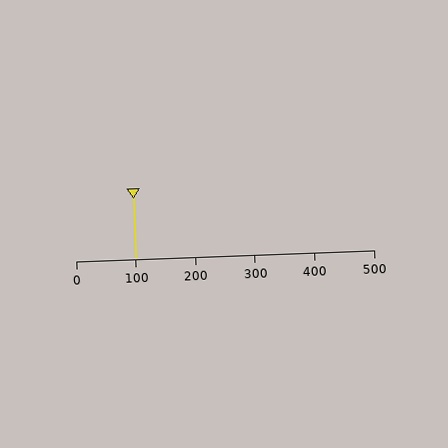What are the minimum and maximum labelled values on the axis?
The axis runs from 0 to 500.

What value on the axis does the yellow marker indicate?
The marker indicates approximately 100.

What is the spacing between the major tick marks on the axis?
The major ticks are spaced 100 apart.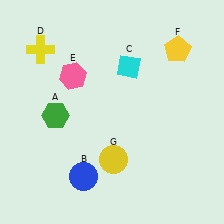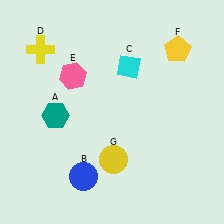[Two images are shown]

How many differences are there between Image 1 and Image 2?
There is 1 difference between the two images.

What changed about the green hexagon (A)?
In Image 1, A is green. In Image 2, it changed to teal.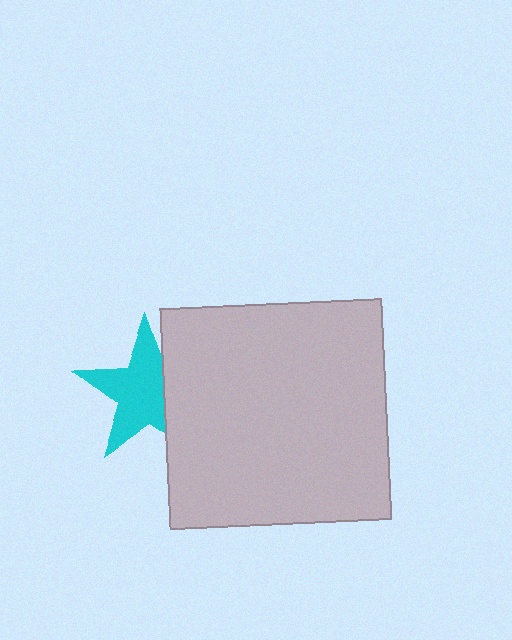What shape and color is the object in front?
The object in front is a light gray square.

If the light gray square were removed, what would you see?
You would see the complete cyan star.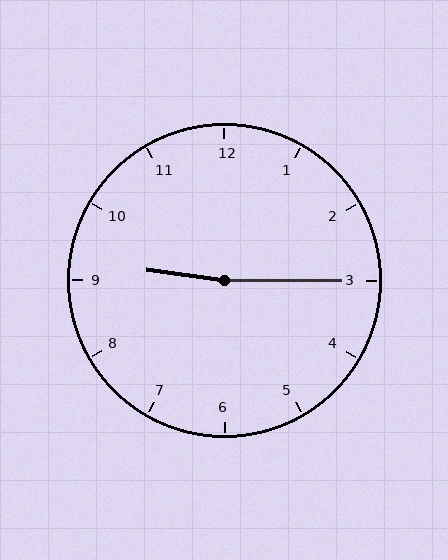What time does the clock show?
9:15.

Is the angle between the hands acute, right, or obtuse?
It is obtuse.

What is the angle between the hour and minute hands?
Approximately 172 degrees.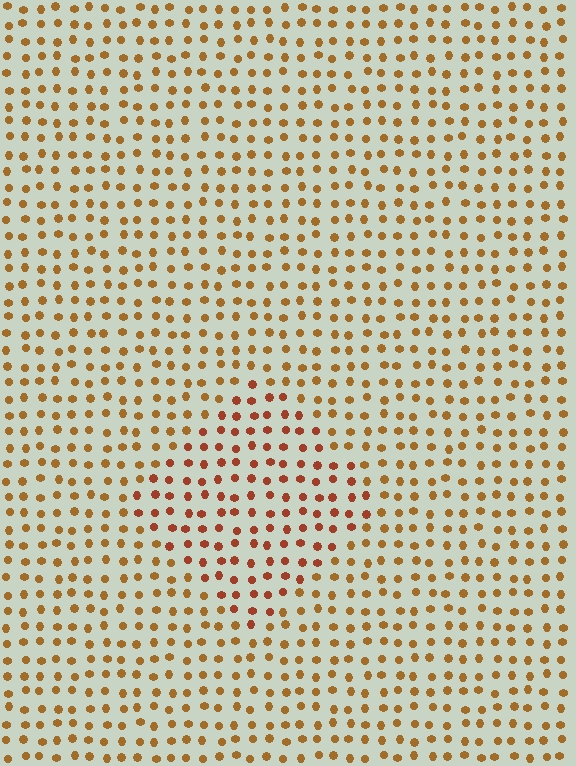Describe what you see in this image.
The image is filled with small brown elements in a uniform arrangement. A diamond-shaped region is visible where the elements are tinted to a slightly different hue, forming a subtle color boundary.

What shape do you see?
I see a diamond.